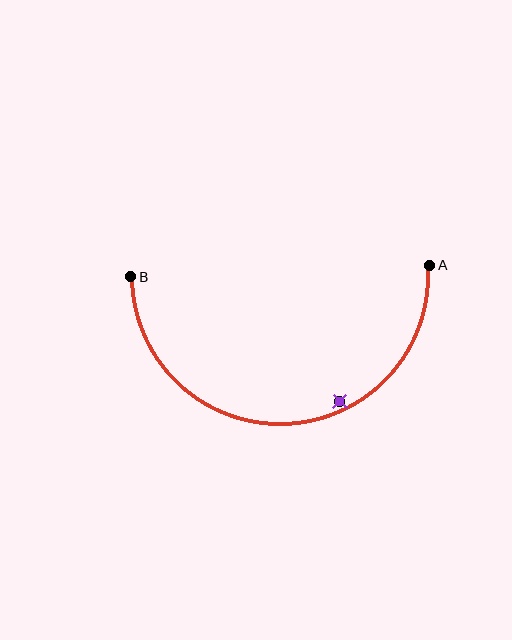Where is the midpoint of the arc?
The arc midpoint is the point on the curve farthest from the straight line joining A and B. It sits below that line.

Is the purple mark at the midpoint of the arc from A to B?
No — the purple mark does not lie on the arc at all. It sits slightly inside the curve.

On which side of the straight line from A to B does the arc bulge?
The arc bulges below the straight line connecting A and B.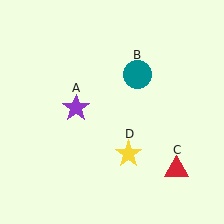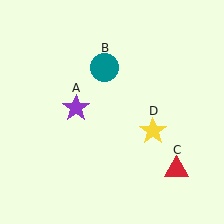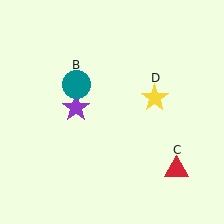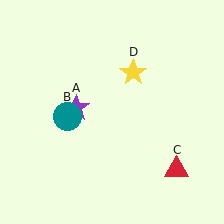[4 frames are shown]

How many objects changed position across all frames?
2 objects changed position: teal circle (object B), yellow star (object D).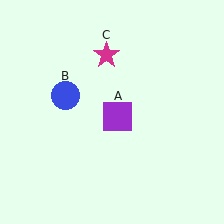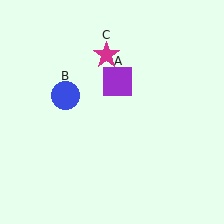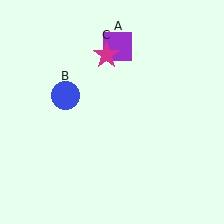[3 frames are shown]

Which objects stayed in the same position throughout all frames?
Blue circle (object B) and magenta star (object C) remained stationary.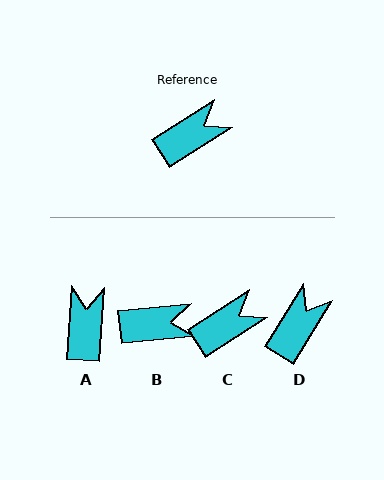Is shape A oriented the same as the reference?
No, it is off by about 53 degrees.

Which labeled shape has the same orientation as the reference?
C.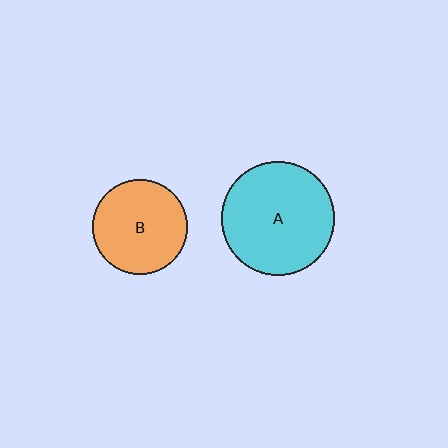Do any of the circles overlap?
No, none of the circles overlap.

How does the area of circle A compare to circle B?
Approximately 1.4 times.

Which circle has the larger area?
Circle A (cyan).